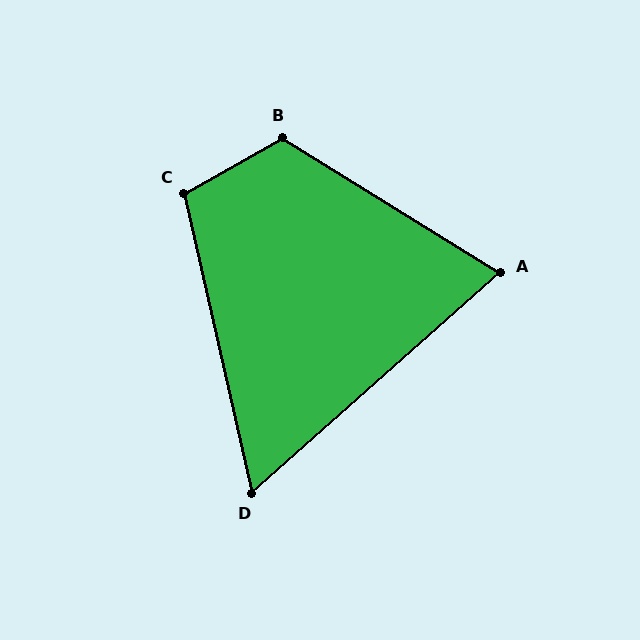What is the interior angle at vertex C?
Approximately 107 degrees (obtuse).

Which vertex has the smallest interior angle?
D, at approximately 61 degrees.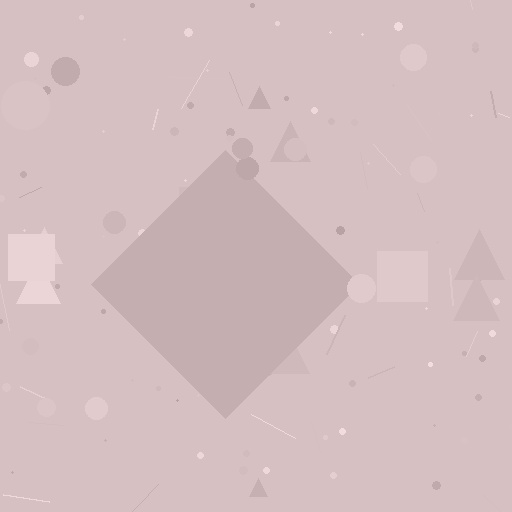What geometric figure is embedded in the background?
A diamond is embedded in the background.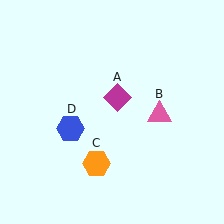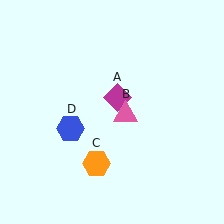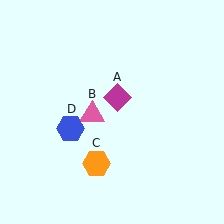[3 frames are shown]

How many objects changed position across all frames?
1 object changed position: pink triangle (object B).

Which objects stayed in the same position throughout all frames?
Magenta diamond (object A) and orange hexagon (object C) and blue hexagon (object D) remained stationary.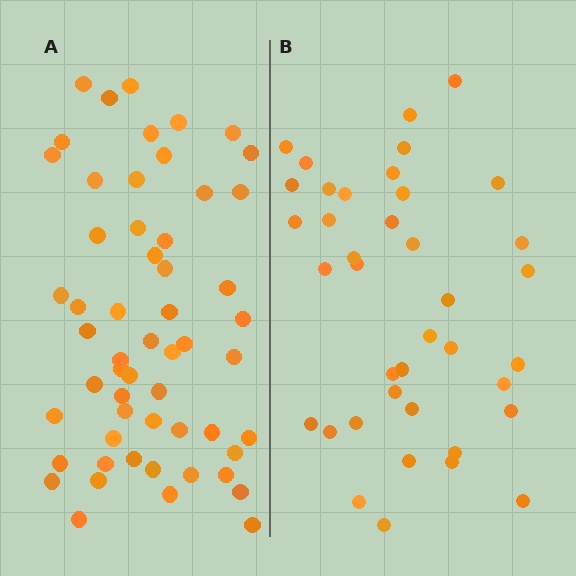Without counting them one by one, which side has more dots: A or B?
Region A (the left region) has more dots.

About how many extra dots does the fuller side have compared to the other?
Region A has approximately 15 more dots than region B.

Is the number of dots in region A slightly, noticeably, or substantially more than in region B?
Region A has noticeably more, but not dramatically so. The ratio is roughly 1.4 to 1.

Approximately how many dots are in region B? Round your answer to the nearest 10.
About 40 dots. (The exact count is 39, which rounds to 40.)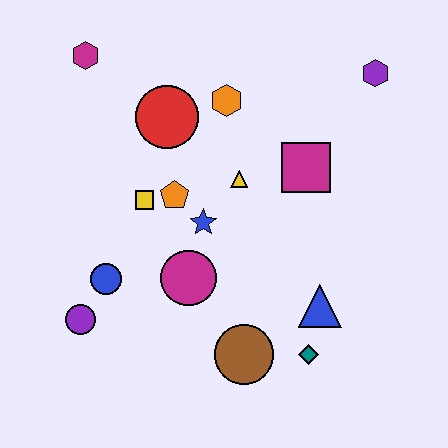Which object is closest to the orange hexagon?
The red circle is closest to the orange hexagon.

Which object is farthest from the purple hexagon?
The purple circle is farthest from the purple hexagon.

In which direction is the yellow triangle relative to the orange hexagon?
The yellow triangle is below the orange hexagon.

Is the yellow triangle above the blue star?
Yes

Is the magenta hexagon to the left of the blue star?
Yes